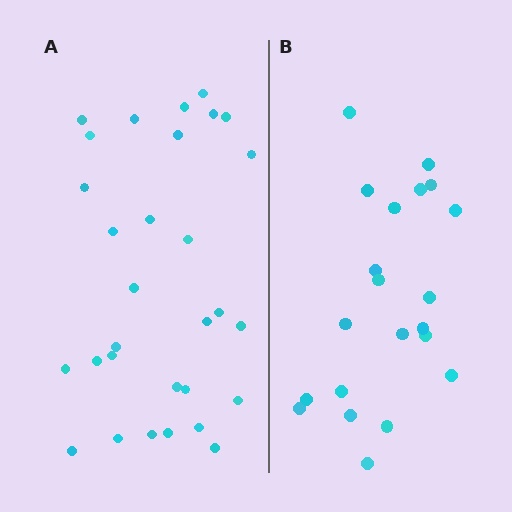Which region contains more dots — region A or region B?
Region A (the left region) has more dots.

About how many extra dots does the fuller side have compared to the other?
Region A has roughly 8 or so more dots than region B.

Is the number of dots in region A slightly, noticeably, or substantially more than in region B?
Region A has noticeably more, but not dramatically so. The ratio is roughly 1.4 to 1.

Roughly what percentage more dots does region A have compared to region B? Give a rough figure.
About 45% more.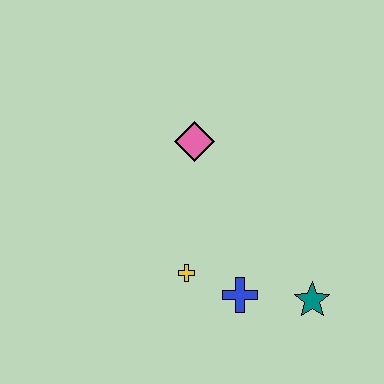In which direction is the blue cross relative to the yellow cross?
The blue cross is to the right of the yellow cross.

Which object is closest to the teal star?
The blue cross is closest to the teal star.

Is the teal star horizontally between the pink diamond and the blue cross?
No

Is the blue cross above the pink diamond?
No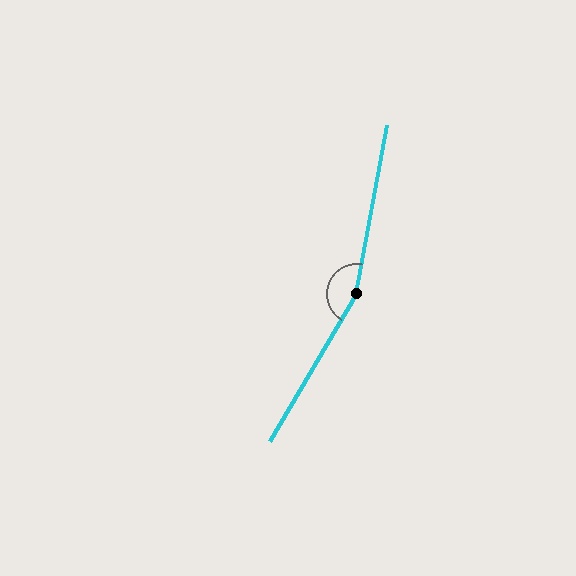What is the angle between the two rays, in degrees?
Approximately 160 degrees.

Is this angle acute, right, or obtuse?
It is obtuse.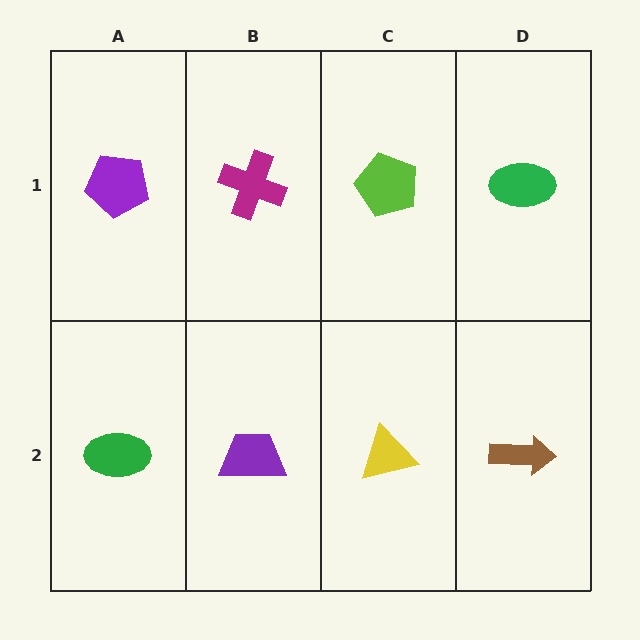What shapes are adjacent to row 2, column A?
A purple pentagon (row 1, column A), a purple trapezoid (row 2, column B).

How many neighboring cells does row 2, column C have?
3.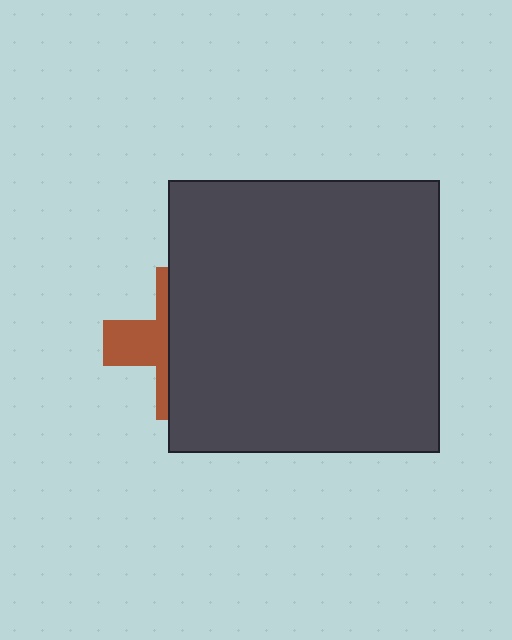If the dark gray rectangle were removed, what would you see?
You would see the complete brown cross.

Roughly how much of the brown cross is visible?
A small part of it is visible (roughly 36%).